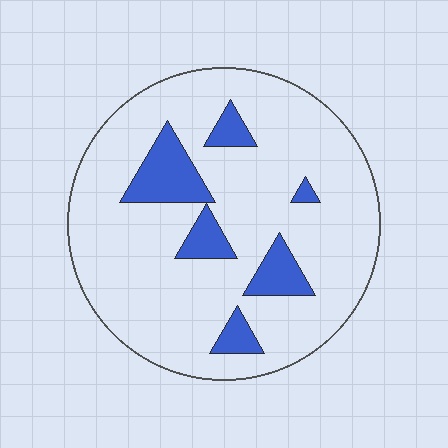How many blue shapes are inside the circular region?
6.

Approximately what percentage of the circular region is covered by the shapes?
Approximately 15%.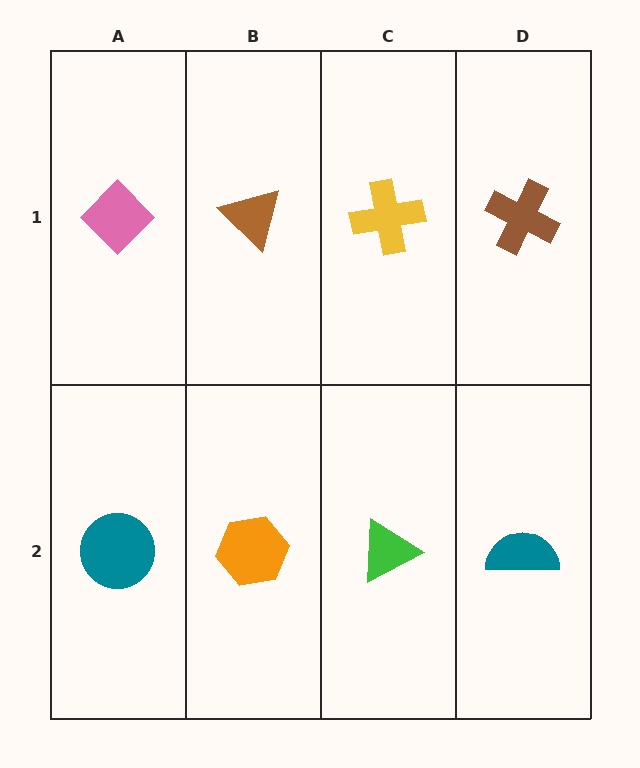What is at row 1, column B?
A brown triangle.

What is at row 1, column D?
A brown cross.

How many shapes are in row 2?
4 shapes.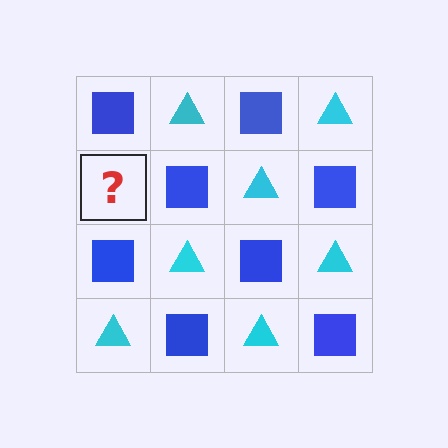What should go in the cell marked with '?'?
The missing cell should contain a cyan triangle.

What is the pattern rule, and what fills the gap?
The rule is that it alternates blue square and cyan triangle in a checkerboard pattern. The gap should be filled with a cyan triangle.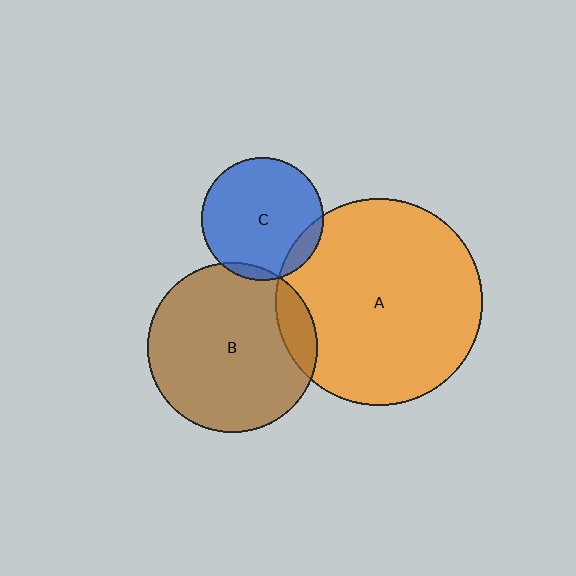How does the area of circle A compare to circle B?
Approximately 1.5 times.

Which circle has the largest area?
Circle A (orange).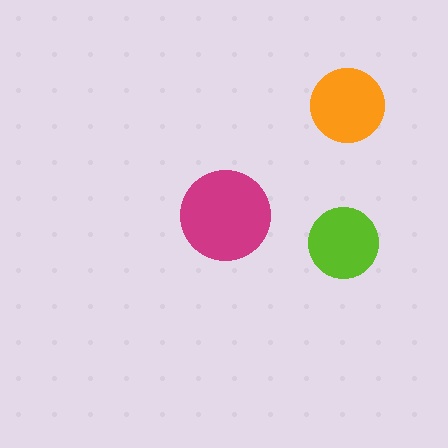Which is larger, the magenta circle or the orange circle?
The magenta one.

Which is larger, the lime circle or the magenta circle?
The magenta one.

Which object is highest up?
The orange circle is topmost.